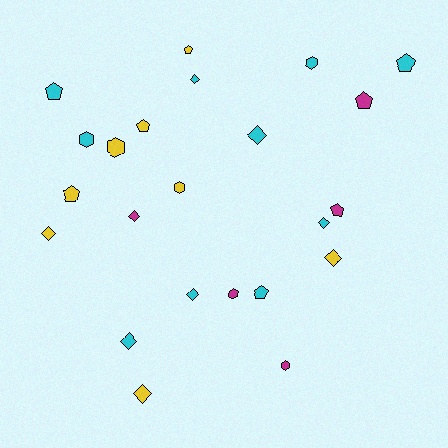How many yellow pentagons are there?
There are 3 yellow pentagons.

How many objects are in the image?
There are 23 objects.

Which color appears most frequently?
Cyan, with 10 objects.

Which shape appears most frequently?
Diamond, with 9 objects.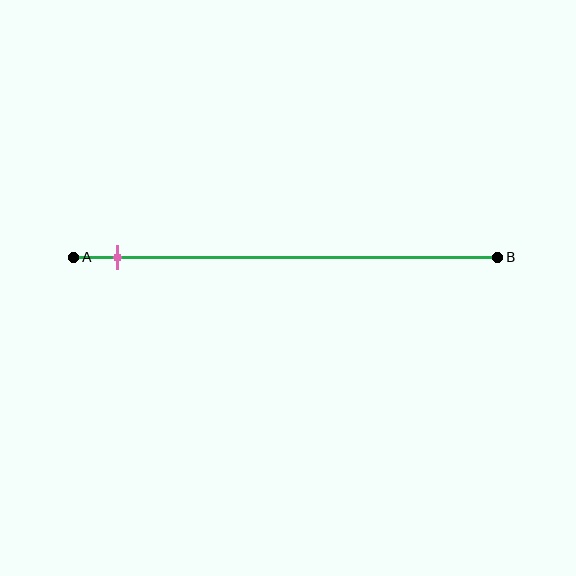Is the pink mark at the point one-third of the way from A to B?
No, the mark is at about 10% from A, not at the 33% one-third point.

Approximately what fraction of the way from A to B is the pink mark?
The pink mark is approximately 10% of the way from A to B.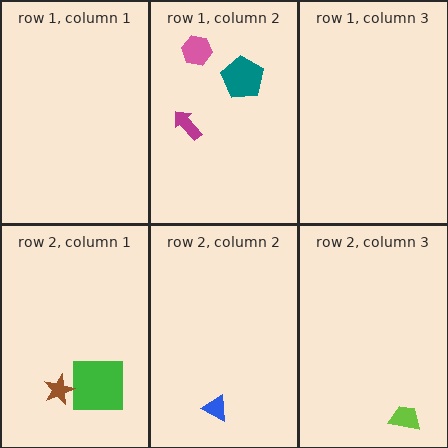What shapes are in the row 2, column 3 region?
The lime trapezoid.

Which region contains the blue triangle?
The row 2, column 2 region.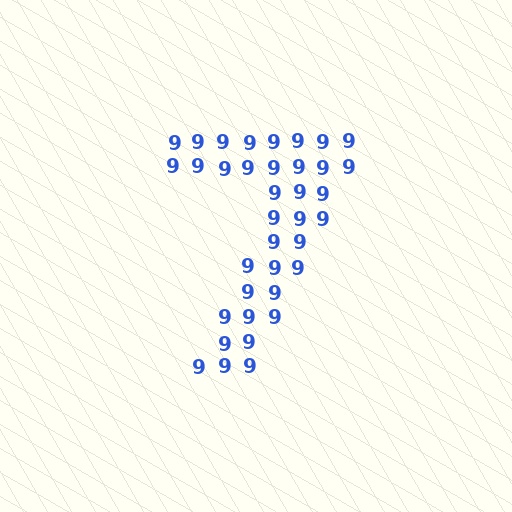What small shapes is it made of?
It is made of small digit 9's.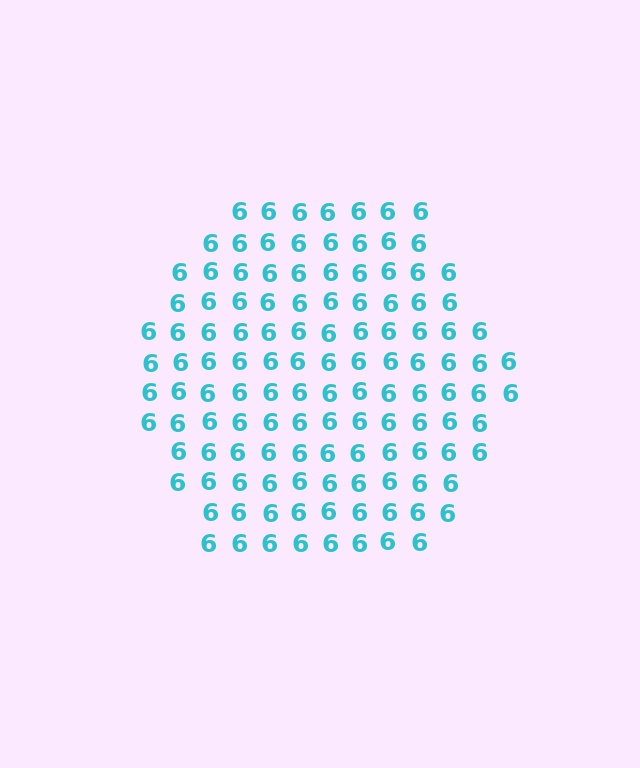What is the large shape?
The large shape is a hexagon.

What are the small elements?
The small elements are digit 6's.